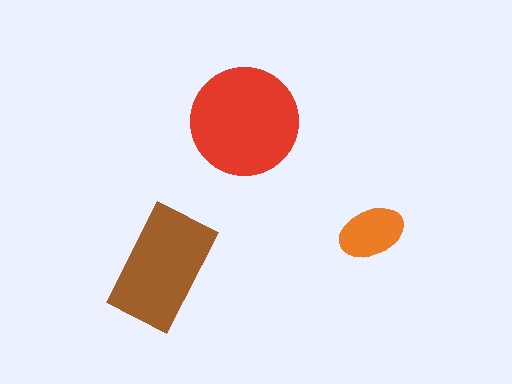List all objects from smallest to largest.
The orange ellipse, the brown rectangle, the red circle.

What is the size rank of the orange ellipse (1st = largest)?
3rd.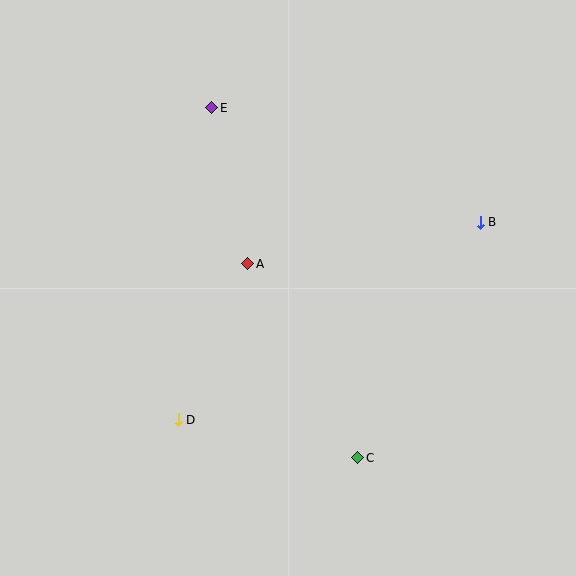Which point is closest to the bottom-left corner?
Point D is closest to the bottom-left corner.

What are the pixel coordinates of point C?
Point C is at (358, 458).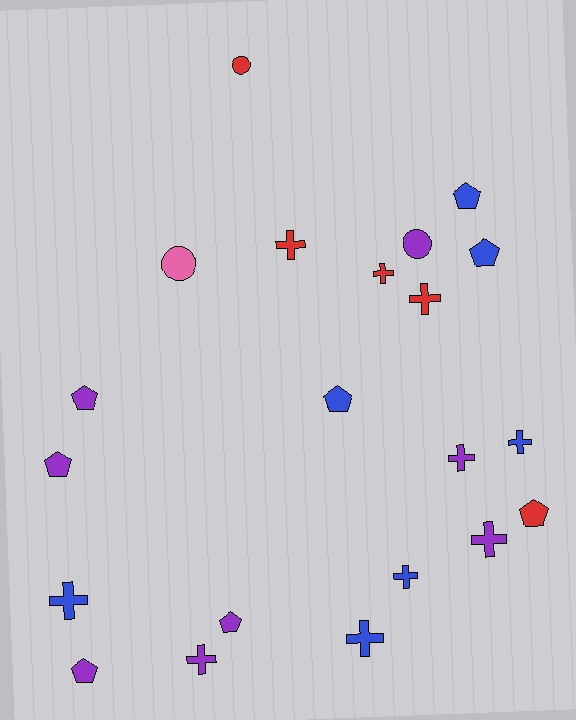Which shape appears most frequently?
Cross, with 10 objects.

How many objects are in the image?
There are 21 objects.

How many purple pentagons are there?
There are 4 purple pentagons.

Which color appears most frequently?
Purple, with 8 objects.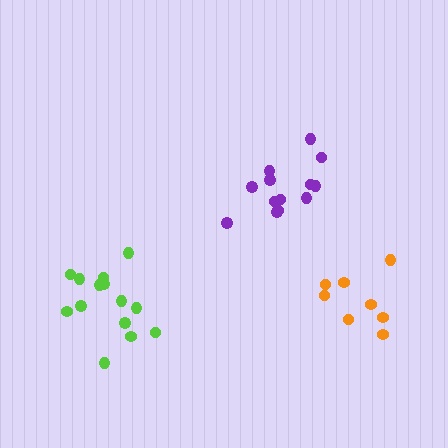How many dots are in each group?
Group 1: 13 dots, Group 2: 8 dots, Group 3: 14 dots (35 total).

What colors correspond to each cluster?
The clusters are colored: purple, orange, lime.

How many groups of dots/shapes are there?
There are 3 groups.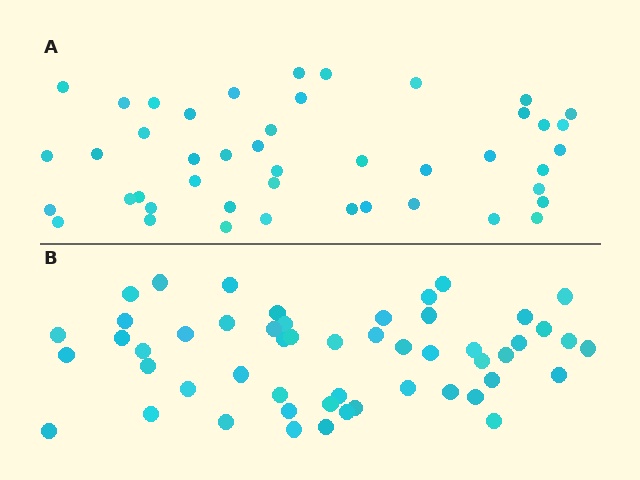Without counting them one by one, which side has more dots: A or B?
Region B (the bottom region) has more dots.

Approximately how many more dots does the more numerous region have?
Region B has roughly 8 or so more dots than region A.